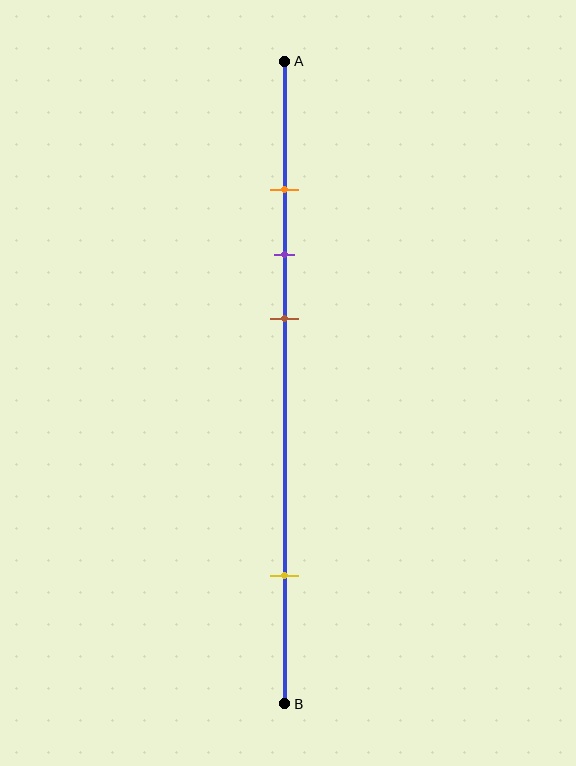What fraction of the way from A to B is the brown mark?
The brown mark is approximately 40% (0.4) of the way from A to B.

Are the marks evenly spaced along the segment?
No, the marks are not evenly spaced.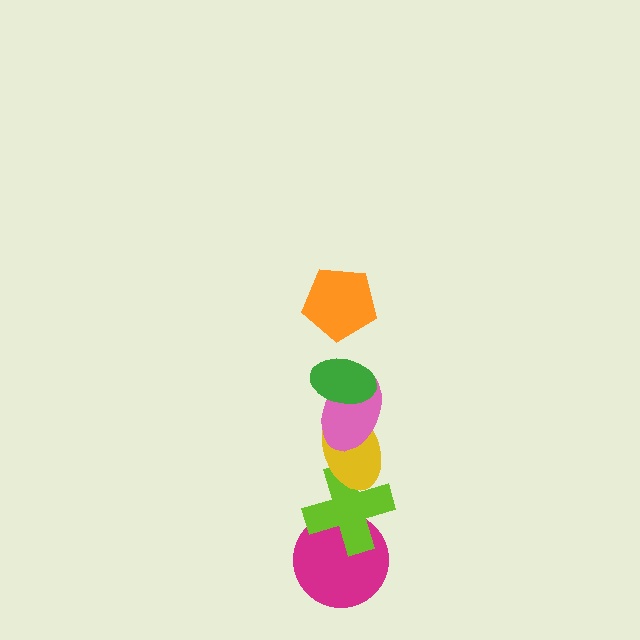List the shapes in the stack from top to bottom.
From top to bottom: the orange pentagon, the green ellipse, the pink ellipse, the yellow ellipse, the lime cross, the magenta circle.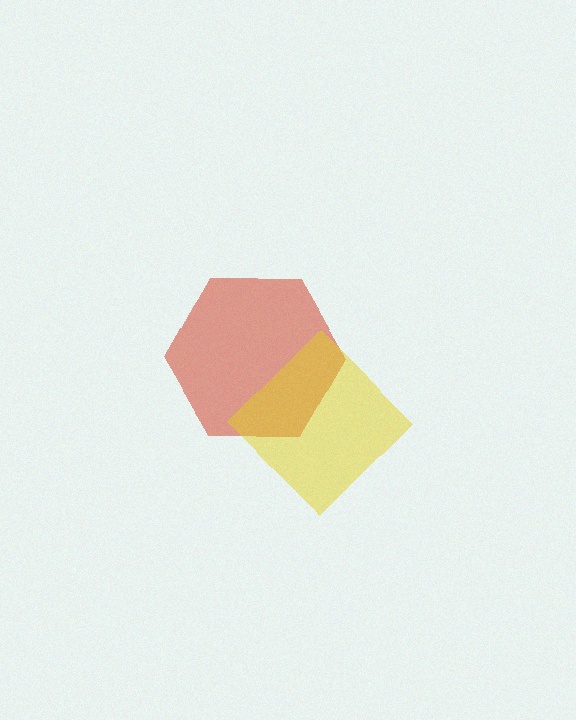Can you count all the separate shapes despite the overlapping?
Yes, there are 2 separate shapes.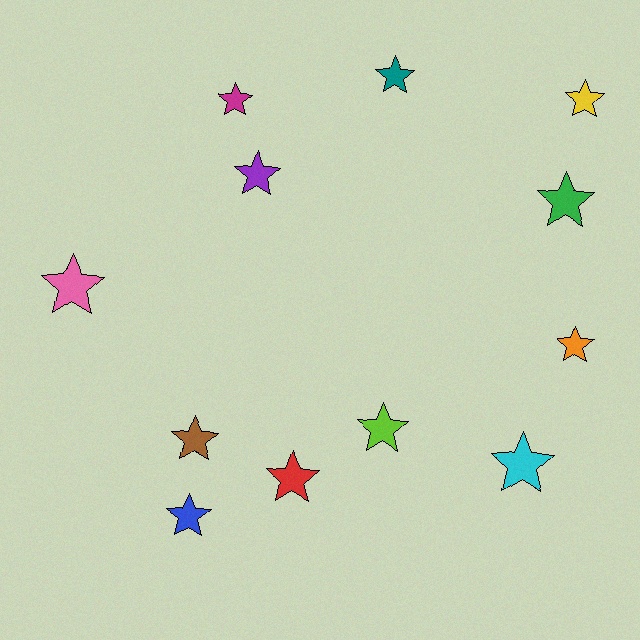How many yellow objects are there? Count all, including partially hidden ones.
There is 1 yellow object.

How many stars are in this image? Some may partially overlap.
There are 12 stars.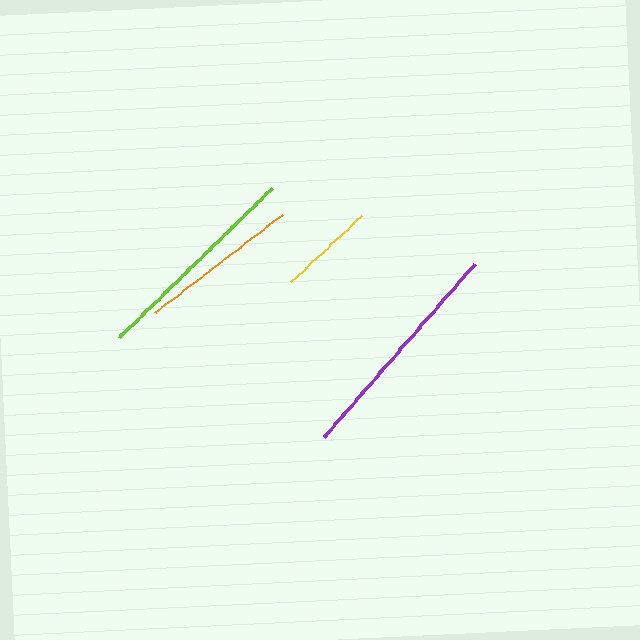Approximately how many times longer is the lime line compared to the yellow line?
The lime line is approximately 2.2 times the length of the yellow line.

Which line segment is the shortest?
The yellow line is the shortest at approximately 97 pixels.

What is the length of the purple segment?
The purple segment is approximately 230 pixels long.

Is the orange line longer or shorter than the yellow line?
The orange line is longer than the yellow line.